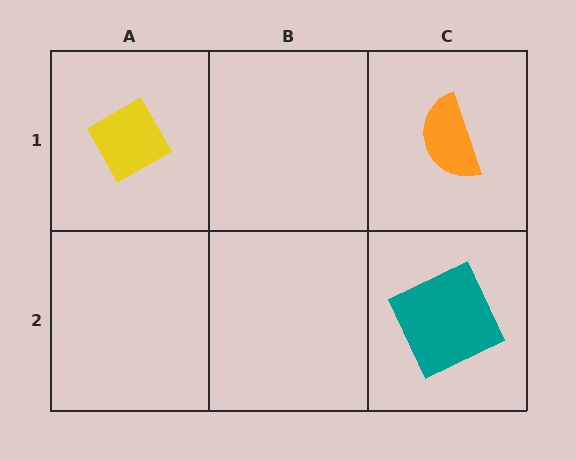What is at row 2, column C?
A teal square.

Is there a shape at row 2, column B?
No, that cell is empty.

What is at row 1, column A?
A yellow diamond.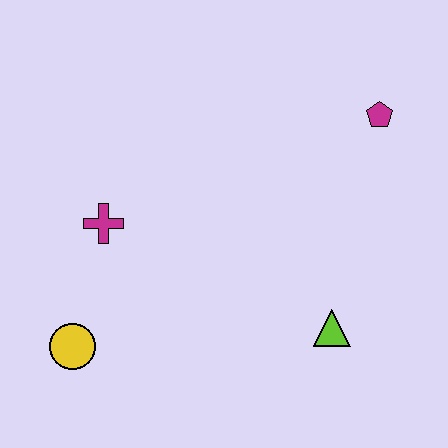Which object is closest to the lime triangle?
The magenta pentagon is closest to the lime triangle.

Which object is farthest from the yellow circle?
The magenta pentagon is farthest from the yellow circle.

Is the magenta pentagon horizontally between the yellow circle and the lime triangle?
No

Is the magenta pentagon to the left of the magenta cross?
No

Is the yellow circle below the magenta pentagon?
Yes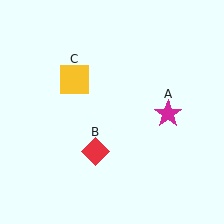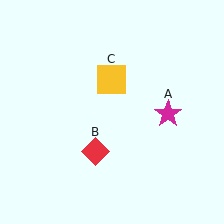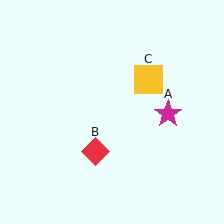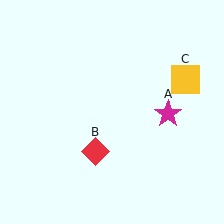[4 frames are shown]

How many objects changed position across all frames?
1 object changed position: yellow square (object C).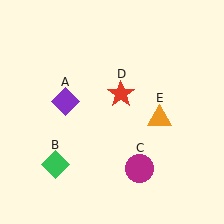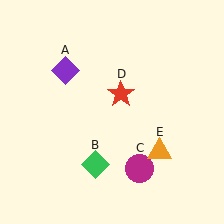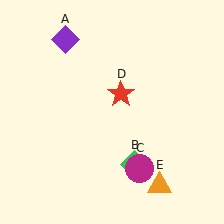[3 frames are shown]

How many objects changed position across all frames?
3 objects changed position: purple diamond (object A), green diamond (object B), orange triangle (object E).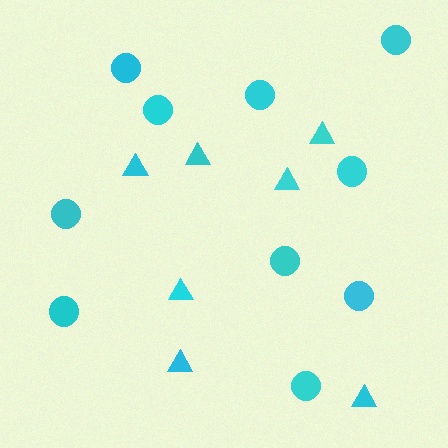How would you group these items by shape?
There are 2 groups: one group of circles (10) and one group of triangles (7).